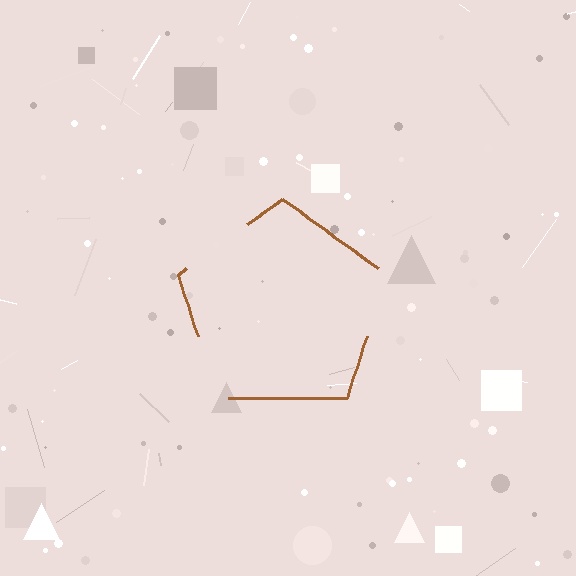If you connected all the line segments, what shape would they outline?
They would outline a pentagon.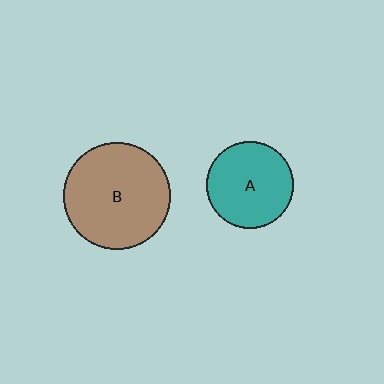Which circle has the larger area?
Circle B (brown).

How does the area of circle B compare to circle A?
Approximately 1.5 times.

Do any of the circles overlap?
No, none of the circles overlap.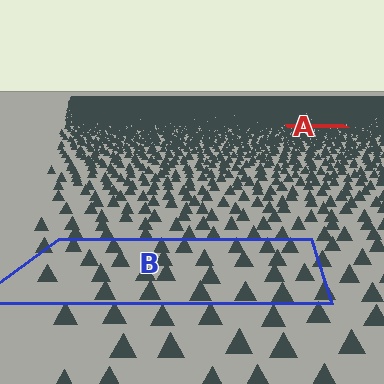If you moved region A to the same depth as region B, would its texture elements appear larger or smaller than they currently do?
They would appear larger. At a closer depth, the same texture elements are projected at a bigger on-screen size.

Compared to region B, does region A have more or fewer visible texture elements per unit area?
Region A has more texture elements per unit area — they are packed more densely because it is farther away.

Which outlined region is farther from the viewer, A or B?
Region A is farther from the viewer — the texture elements inside it appear smaller and more densely packed.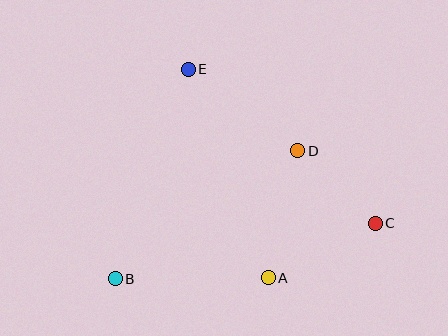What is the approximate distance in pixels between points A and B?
The distance between A and B is approximately 153 pixels.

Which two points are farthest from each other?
Points B and C are farthest from each other.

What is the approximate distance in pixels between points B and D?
The distance between B and D is approximately 223 pixels.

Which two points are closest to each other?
Points C and D are closest to each other.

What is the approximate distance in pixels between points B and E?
The distance between B and E is approximately 222 pixels.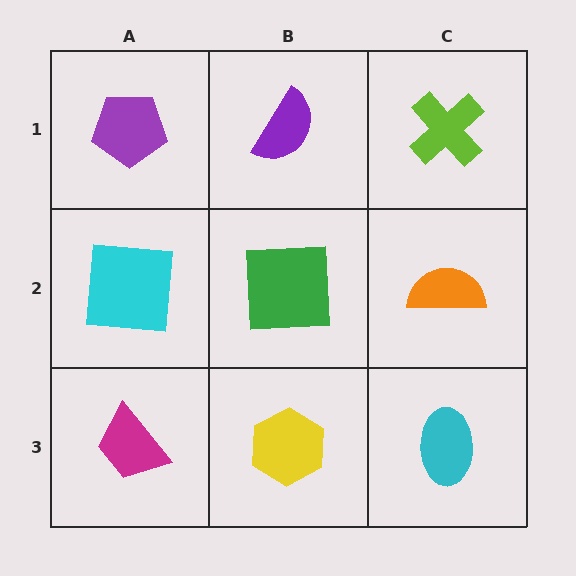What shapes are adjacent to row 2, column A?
A purple pentagon (row 1, column A), a magenta trapezoid (row 3, column A), a green square (row 2, column B).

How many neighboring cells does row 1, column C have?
2.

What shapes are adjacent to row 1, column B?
A green square (row 2, column B), a purple pentagon (row 1, column A), a lime cross (row 1, column C).